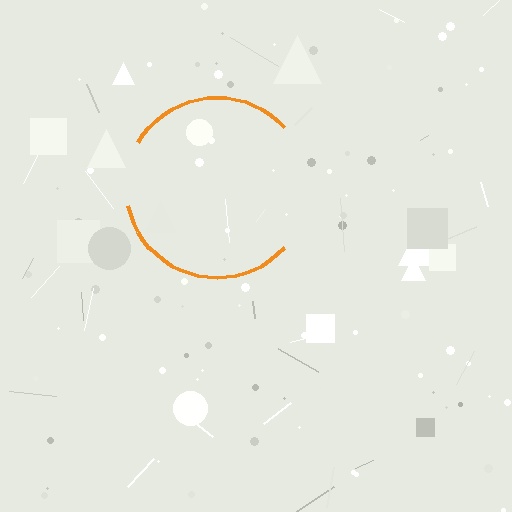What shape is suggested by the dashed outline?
The dashed outline suggests a circle.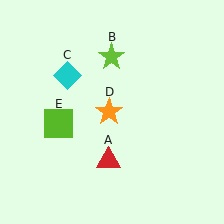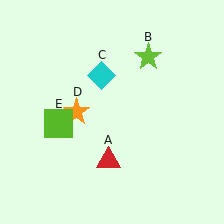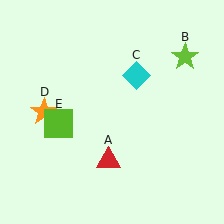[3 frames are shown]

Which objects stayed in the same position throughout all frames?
Red triangle (object A) and lime square (object E) remained stationary.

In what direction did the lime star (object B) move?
The lime star (object B) moved right.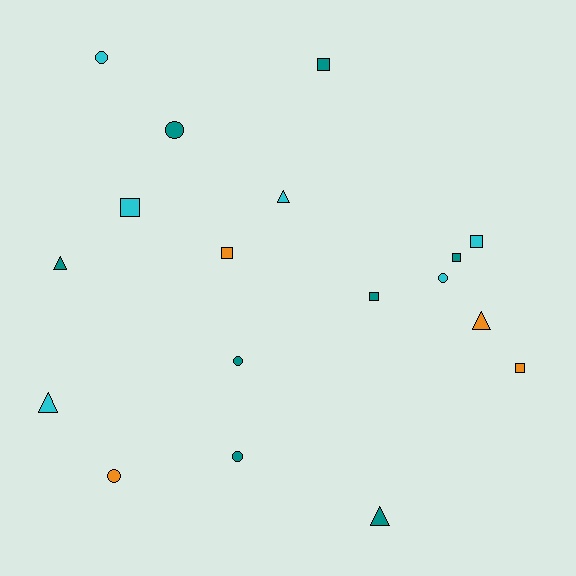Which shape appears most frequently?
Square, with 7 objects.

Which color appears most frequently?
Teal, with 8 objects.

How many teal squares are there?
There are 3 teal squares.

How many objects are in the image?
There are 18 objects.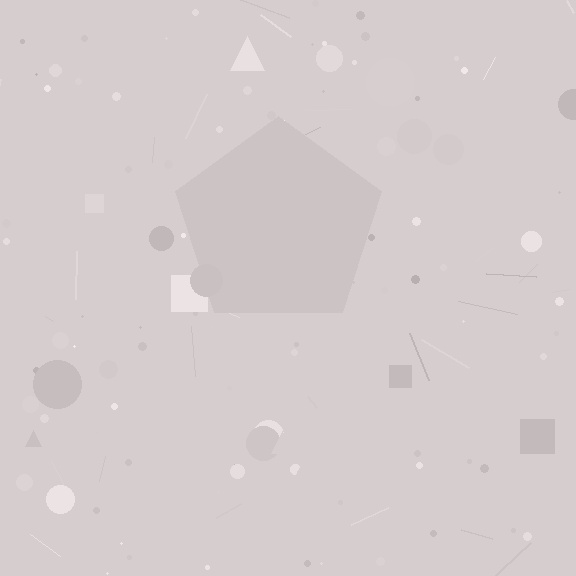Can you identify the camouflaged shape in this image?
The camouflaged shape is a pentagon.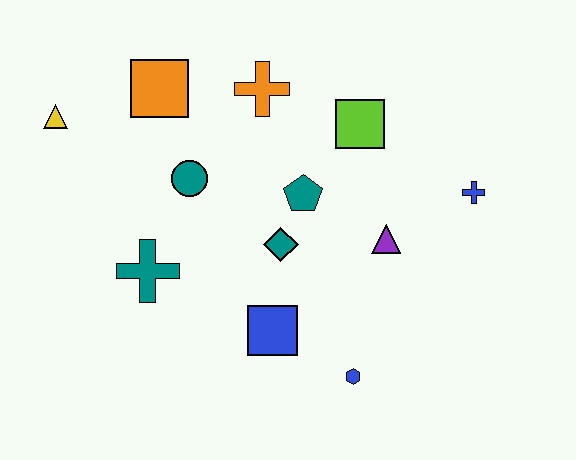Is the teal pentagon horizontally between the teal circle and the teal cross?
No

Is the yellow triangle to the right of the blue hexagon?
No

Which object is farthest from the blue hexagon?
The yellow triangle is farthest from the blue hexagon.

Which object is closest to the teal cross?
The teal circle is closest to the teal cross.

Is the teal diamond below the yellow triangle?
Yes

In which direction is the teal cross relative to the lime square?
The teal cross is to the left of the lime square.